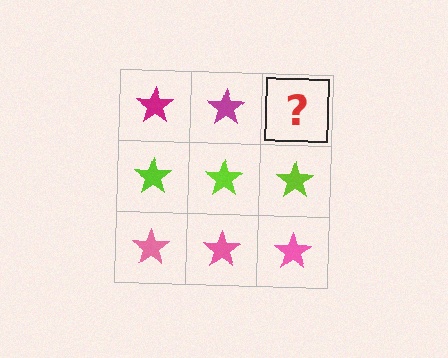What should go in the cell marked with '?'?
The missing cell should contain a magenta star.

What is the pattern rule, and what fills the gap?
The rule is that each row has a consistent color. The gap should be filled with a magenta star.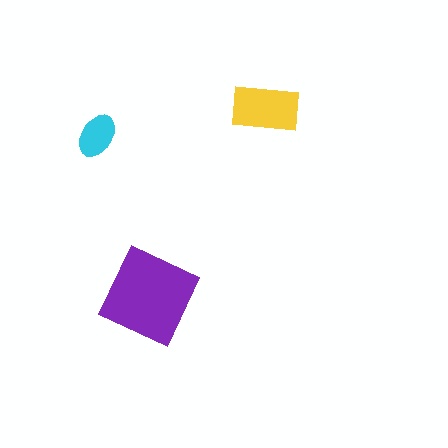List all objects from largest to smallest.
The purple diamond, the yellow rectangle, the cyan ellipse.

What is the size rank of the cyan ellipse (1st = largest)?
3rd.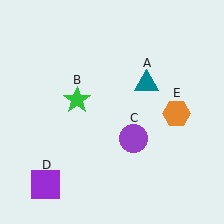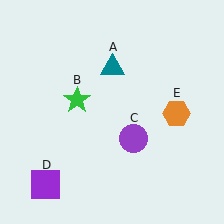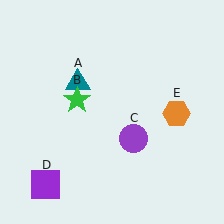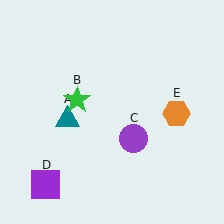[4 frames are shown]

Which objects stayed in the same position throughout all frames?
Green star (object B) and purple circle (object C) and purple square (object D) and orange hexagon (object E) remained stationary.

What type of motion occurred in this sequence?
The teal triangle (object A) rotated counterclockwise around the center of the scene.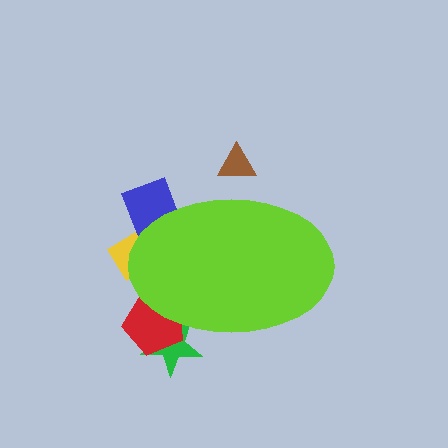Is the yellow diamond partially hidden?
Yes, the yellow diamond is partially hidden behind the lime ellipse.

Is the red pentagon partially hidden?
Yes, the red pentagon is partially hidden behind the lime ellipse.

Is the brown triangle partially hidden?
Yes, the brown triangle is partially hidden behind the lime ellipse.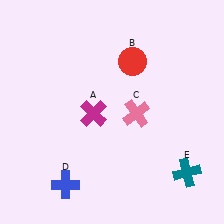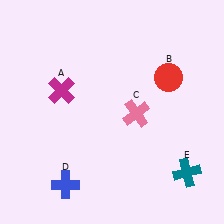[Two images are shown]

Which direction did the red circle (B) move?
The red circle (B) moved right.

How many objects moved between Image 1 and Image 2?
2 objects moved between the two images.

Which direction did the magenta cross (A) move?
The magenta cross (A) moved left.